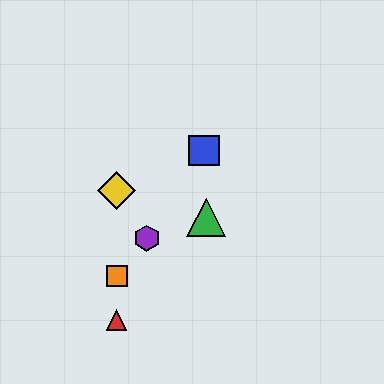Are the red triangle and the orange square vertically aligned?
Yes, both are at x≈117.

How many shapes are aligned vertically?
3 shapes (the red triangle, the yellow diamond, the orange square) are aligned vertically.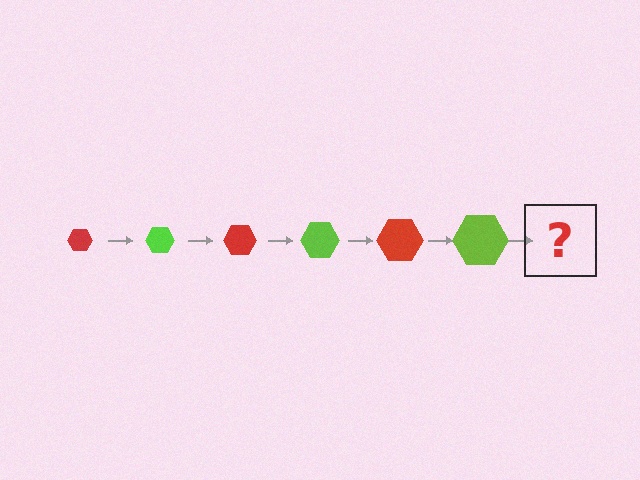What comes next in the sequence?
The next element should be a red hexagon, larger than the previous one.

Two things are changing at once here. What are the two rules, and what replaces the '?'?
The two rules are that the hexagon grows larger each step and the color cycles through red and lime. The '?' should be a red hexagon, larger than the previous one.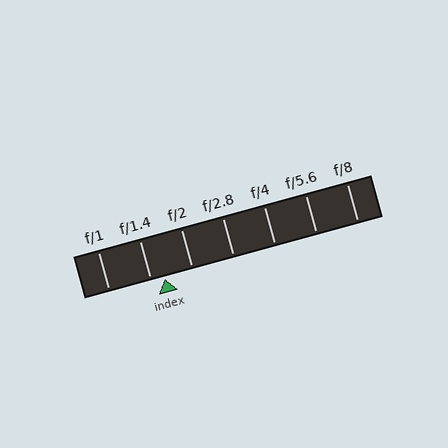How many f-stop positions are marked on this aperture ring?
There are 7 f-stop positions marked.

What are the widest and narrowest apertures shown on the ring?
The widest aperture shown is f/1 and the narrowest is f/8.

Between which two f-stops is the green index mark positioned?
The index mark is between f/1.4 and f/2.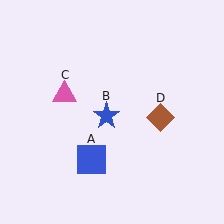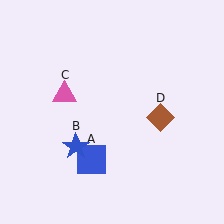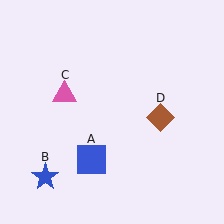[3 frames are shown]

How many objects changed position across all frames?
1 object changed position: blue star (object B).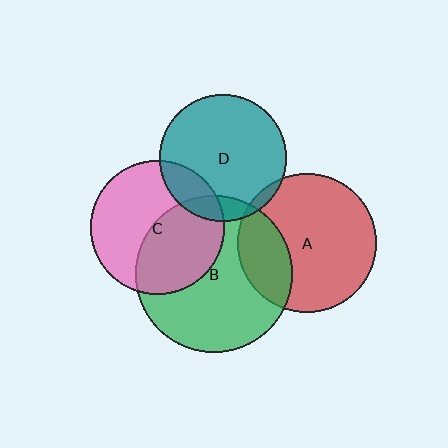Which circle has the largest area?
Circle B (green).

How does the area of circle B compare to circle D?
Approximately 1.5 times.